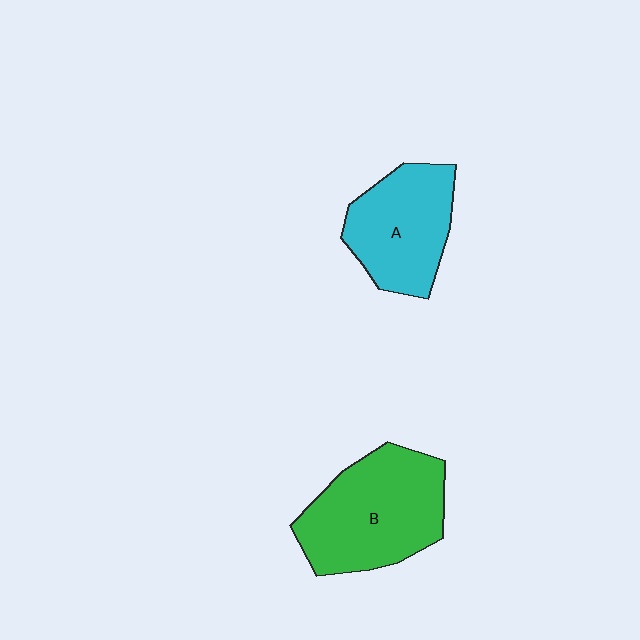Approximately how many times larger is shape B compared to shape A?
Approximately 1.3 times.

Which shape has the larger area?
Shape B (green).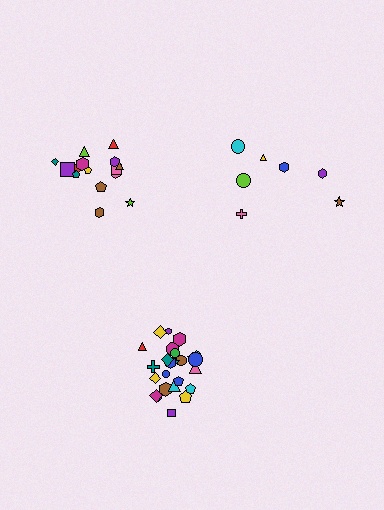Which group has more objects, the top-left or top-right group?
The top-left group.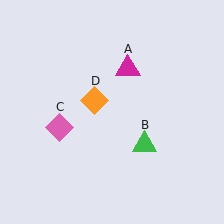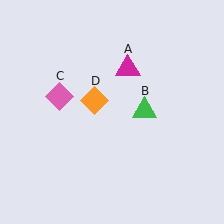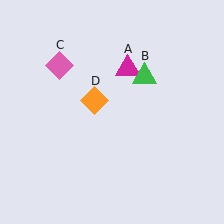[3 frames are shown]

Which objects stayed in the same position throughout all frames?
Magenta triangle (object A) and orange diamond (object D) remained stationary.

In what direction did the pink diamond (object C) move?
The pink diamond (object C) moved up.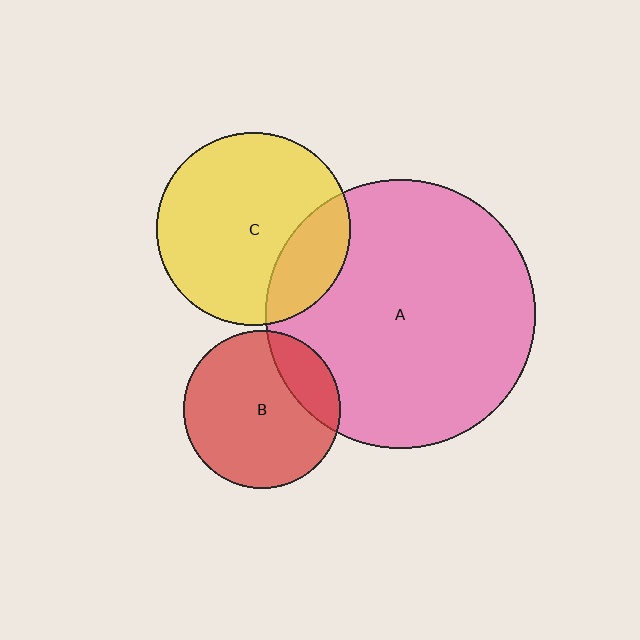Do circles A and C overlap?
Yes.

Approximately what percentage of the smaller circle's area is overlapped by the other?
Approximately 20%.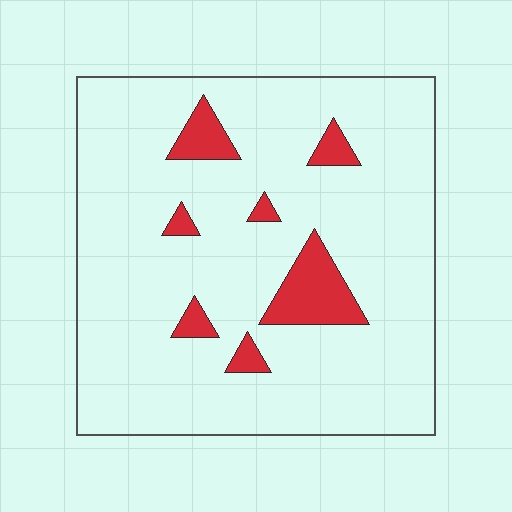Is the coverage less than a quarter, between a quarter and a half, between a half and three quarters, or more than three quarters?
Less than a quarter.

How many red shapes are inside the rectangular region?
7.